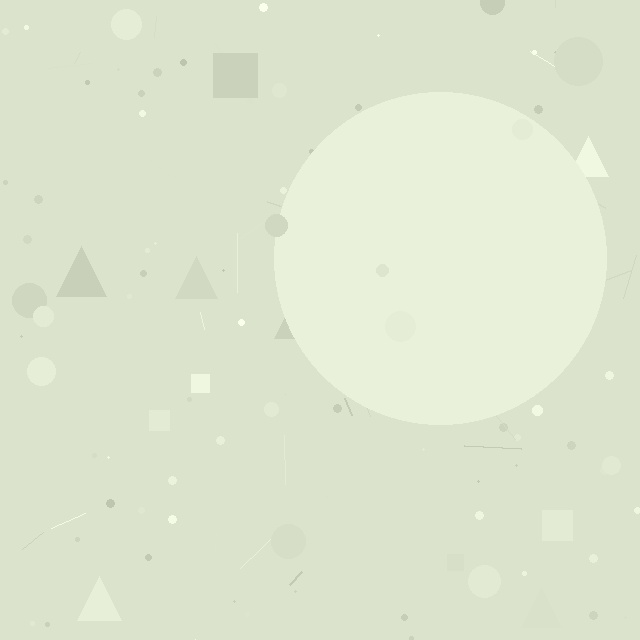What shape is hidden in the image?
A circle is hidden in the image.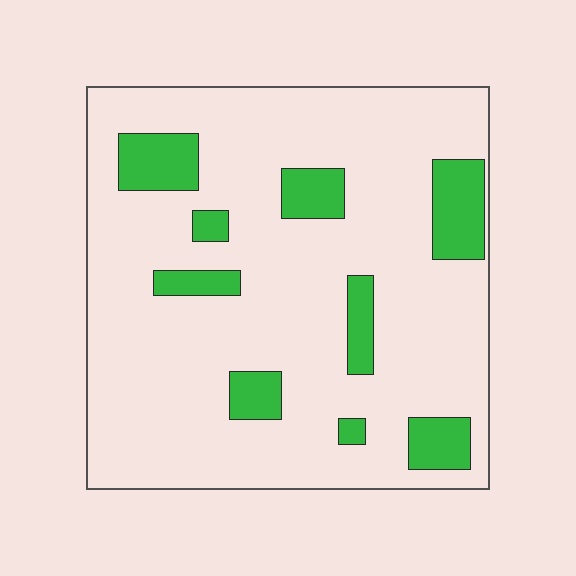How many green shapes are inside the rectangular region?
9.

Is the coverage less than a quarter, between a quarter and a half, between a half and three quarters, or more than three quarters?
Less than a quarter.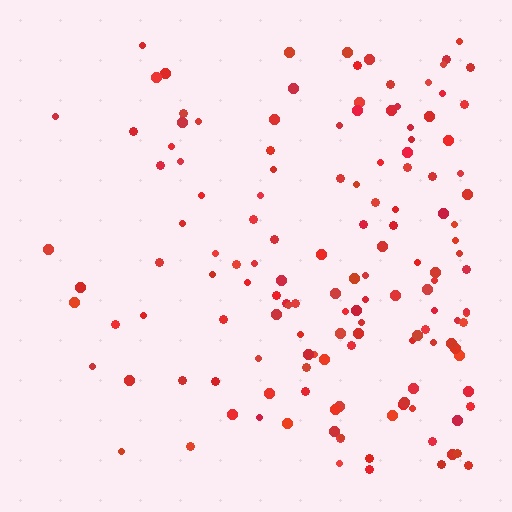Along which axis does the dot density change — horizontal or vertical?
Horizontal.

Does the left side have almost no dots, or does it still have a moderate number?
Still a moderate number, just noticeably fewer than the right.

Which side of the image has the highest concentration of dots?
The right.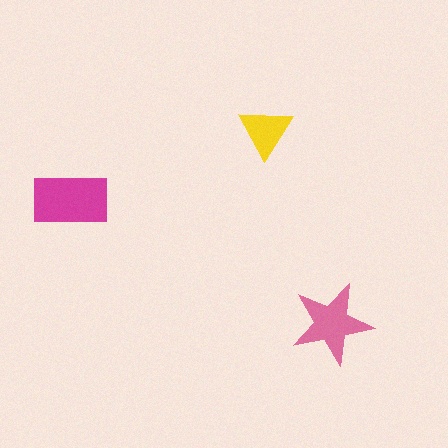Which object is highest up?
The yellow triangle is topmost.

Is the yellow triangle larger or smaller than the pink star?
Smaller.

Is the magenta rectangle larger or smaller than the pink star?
Larger.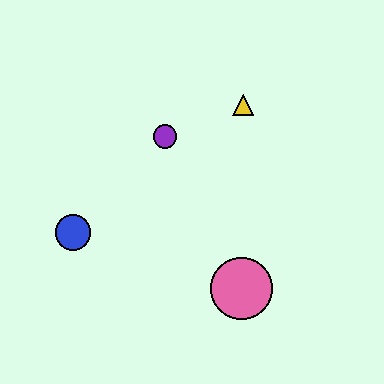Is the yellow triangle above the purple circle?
Yes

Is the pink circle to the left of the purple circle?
No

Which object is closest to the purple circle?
The yellow triangle is closest to the purple circle.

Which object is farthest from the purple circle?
The pink circle is farthest from the purple circle.